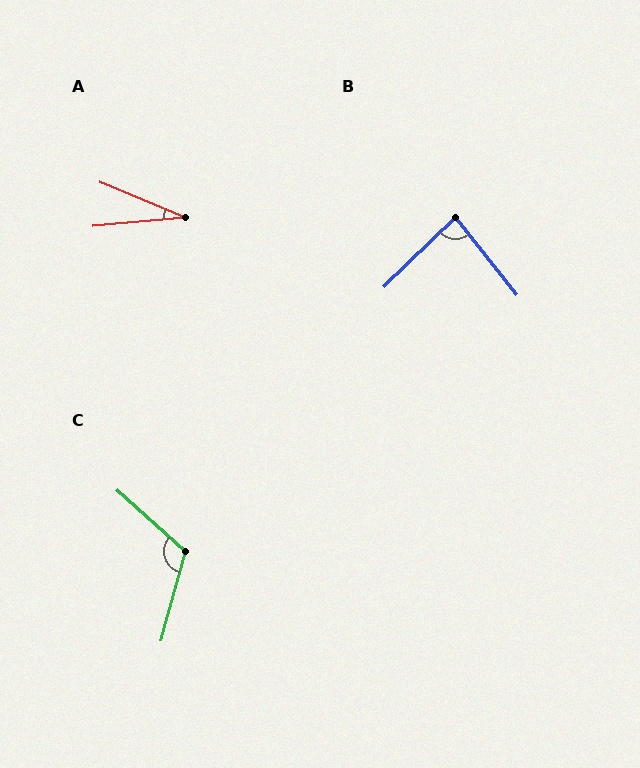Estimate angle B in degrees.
Approximately 84 degrees.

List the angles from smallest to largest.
A (28°), B (84°), C (116°).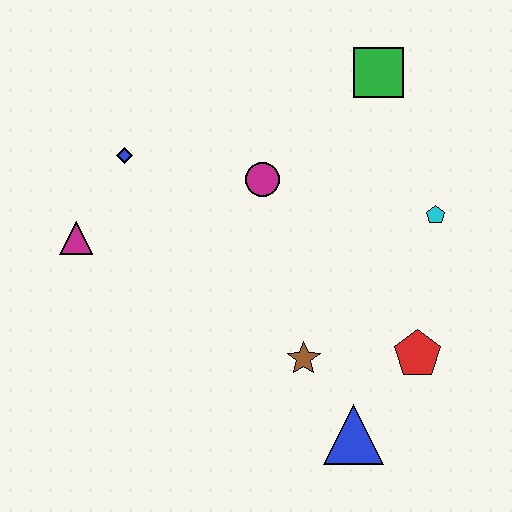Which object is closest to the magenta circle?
The blue diamond is closest to the magenta circle.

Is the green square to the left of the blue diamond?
No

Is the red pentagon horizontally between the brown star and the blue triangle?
No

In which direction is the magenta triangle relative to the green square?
The magenta triangle is to the left of the green square.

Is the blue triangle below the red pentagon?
Yes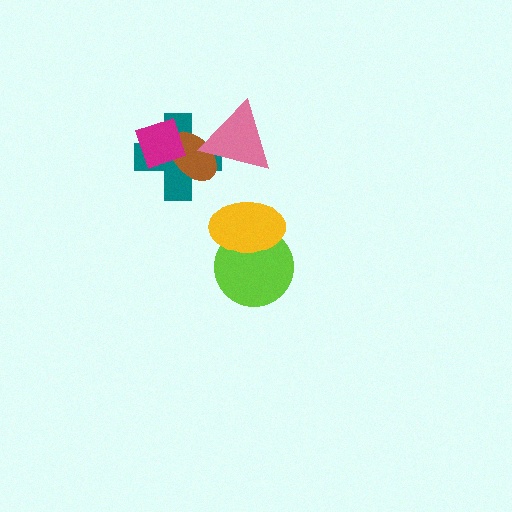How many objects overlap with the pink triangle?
2 objects overlap with the pink triangle.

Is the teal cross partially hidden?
Yes, it is partially covered by another shape.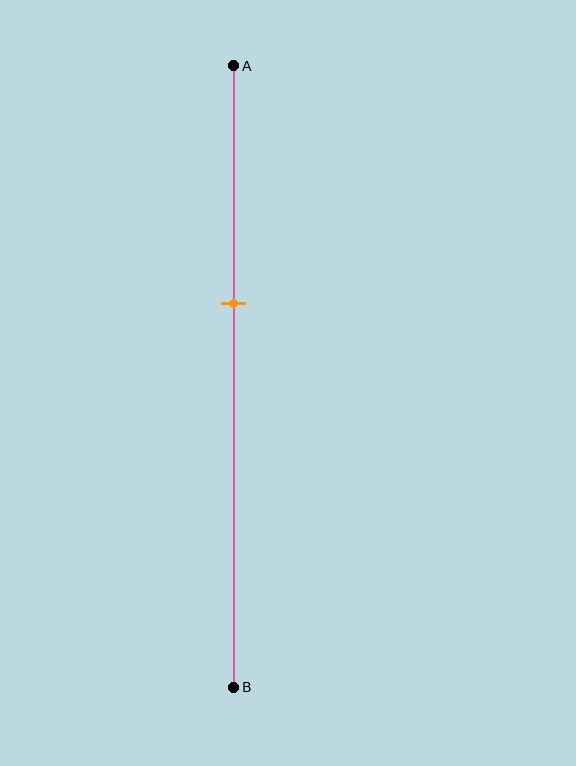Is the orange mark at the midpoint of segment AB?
No, the mark is at about 40% from A, not at the 50% midpoint.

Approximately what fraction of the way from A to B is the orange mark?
The orange mark is approximately 40% of the way from A to B.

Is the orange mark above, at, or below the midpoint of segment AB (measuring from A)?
The orange mark is above the midpoint of segment AB.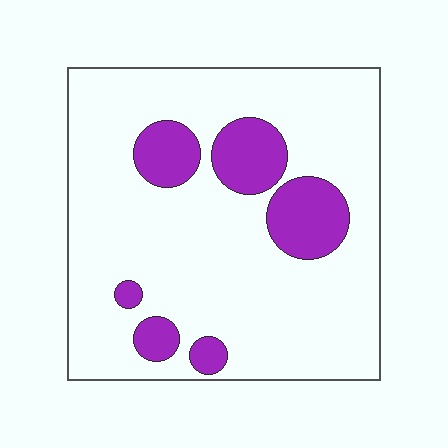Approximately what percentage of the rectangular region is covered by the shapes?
Approximately 20%.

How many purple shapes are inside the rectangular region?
6.